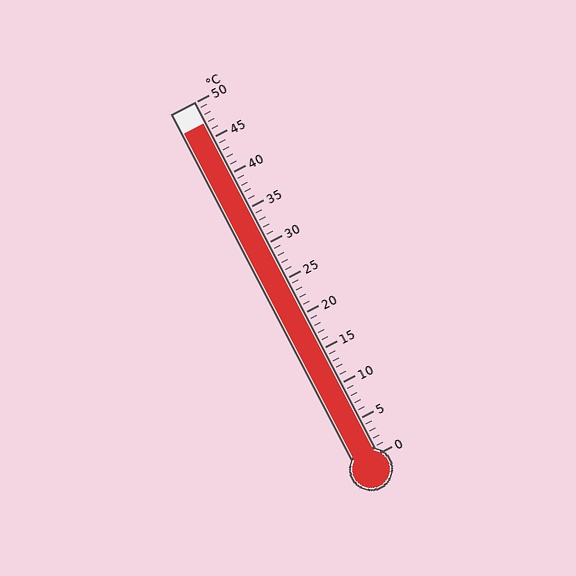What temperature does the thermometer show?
The thermometer shows approximately 47°C.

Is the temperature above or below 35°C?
The temperature is above 35°C.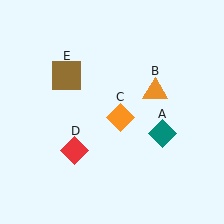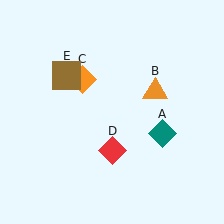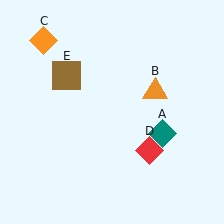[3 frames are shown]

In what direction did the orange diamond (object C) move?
The orange diamond (object C) moved up and to the left.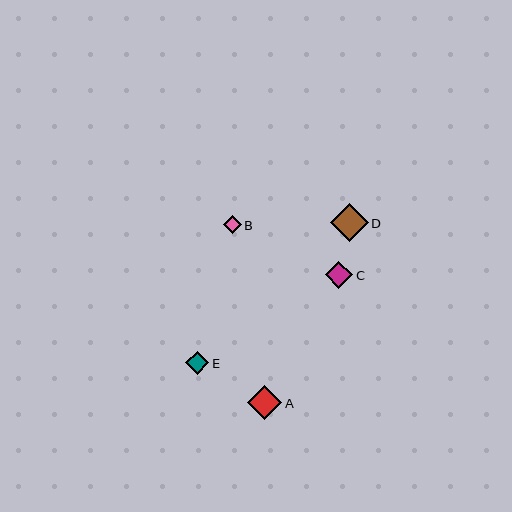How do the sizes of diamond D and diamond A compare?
Diamond D and diamond A are approximately the same size.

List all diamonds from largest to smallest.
From largest to smallest: D, A, C, E, B.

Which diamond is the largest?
Diamond D is the largest with a size of approximately 37 pixels.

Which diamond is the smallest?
Diamond B is the smallest with a size of approximately 18 pixels.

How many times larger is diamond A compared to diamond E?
Diamond A is approximately 1.5 times the size of diamond E.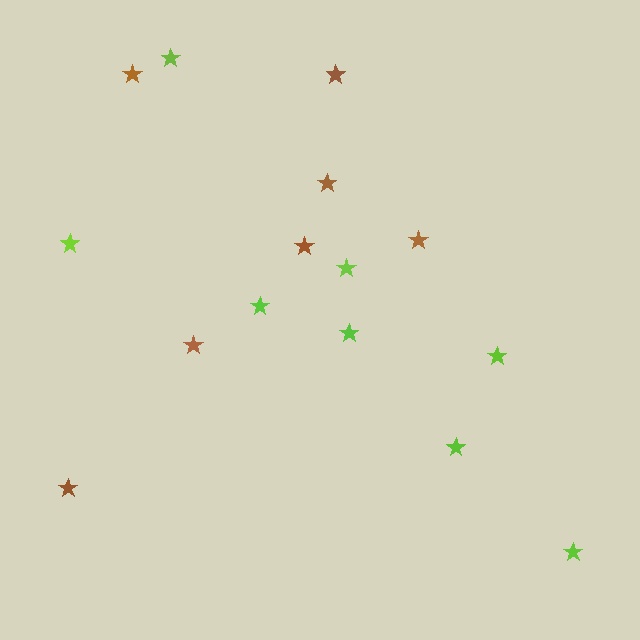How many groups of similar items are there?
There are 2 groups: one group of brown stars (7) and one group of lime stars (8).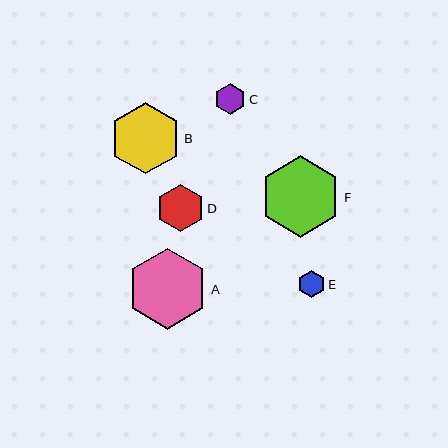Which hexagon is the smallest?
Hexagon E is the smallest with a size of approximately 27 pixels.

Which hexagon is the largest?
Hexagon F is the largest with a size of approximately 81 pixels.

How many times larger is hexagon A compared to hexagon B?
Hexagon A is approximately 1.1 times the size of hexagon B.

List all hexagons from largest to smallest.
From largest to smallest: F, A, B, D, C, E.